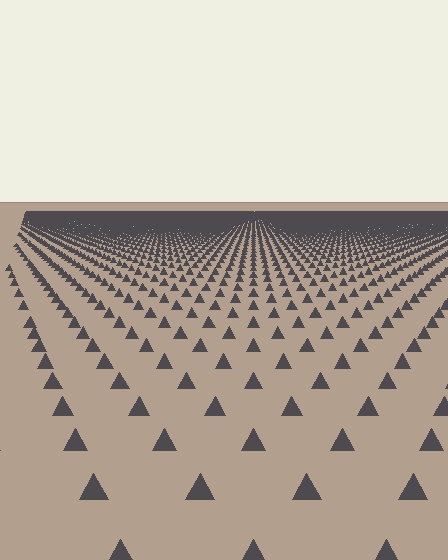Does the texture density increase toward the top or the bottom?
Density increases toward the top.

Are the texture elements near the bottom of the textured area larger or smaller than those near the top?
Larger. Near the bottom, elements are closer to the viewer and appear at a bigger on-screen size.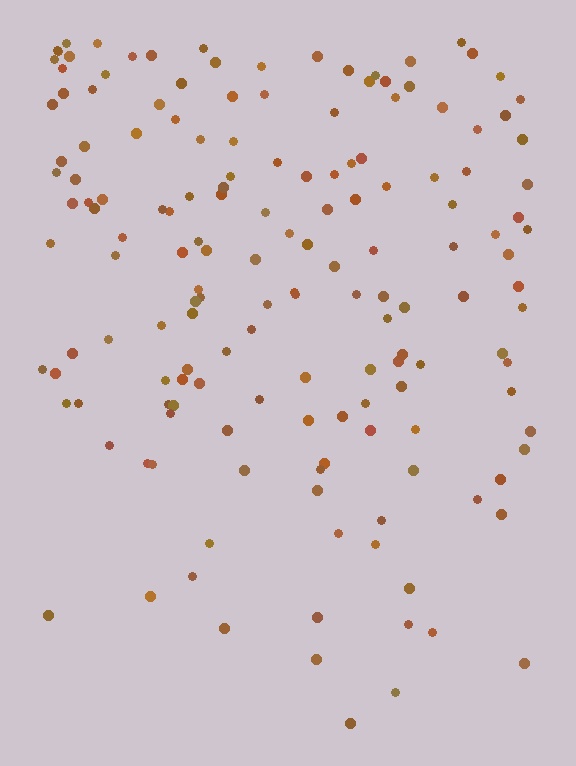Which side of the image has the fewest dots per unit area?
The bottom.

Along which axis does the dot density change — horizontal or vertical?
Vertical.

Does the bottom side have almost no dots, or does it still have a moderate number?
Still a moderate number, just noticeably fewer than the top.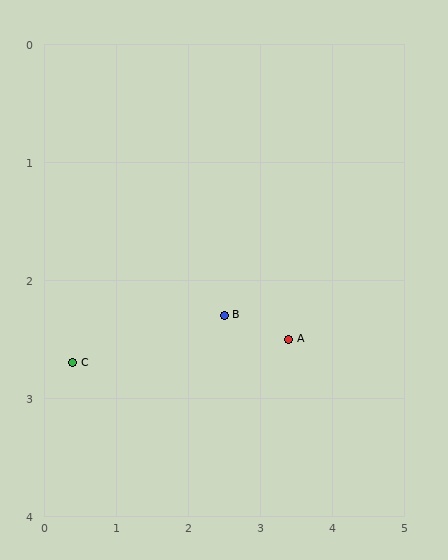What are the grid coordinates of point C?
Point C is at approximately (0.4, 2.7).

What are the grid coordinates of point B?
Point B is at approximately (2.5, 2.3).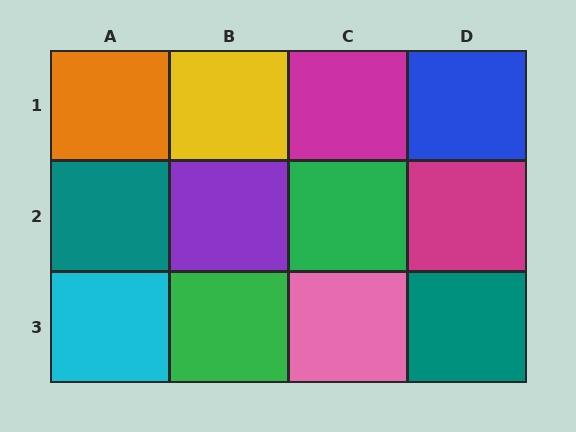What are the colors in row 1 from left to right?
Orange, yellow, magenta, blue.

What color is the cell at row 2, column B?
Purple.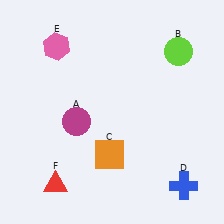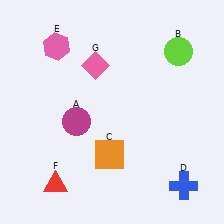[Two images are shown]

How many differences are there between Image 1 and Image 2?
There is 1 difference between the two images.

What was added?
A pink diamond (G) was added in Image 2.